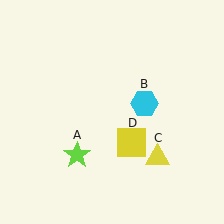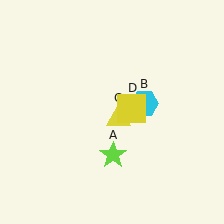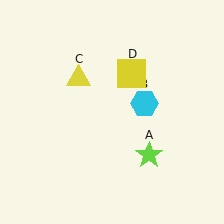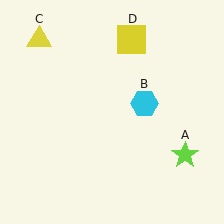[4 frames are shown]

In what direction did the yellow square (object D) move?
The yellow square (object D) moved up.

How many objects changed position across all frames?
3 objects changed position: lime star (object A), yellow triangle (object C), yellow square (object D).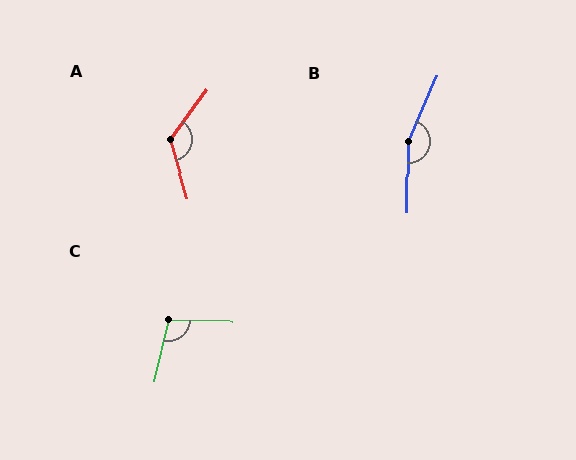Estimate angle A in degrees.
Approximately 128 degrees.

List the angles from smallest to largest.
C (101°), A (128°), B (157°).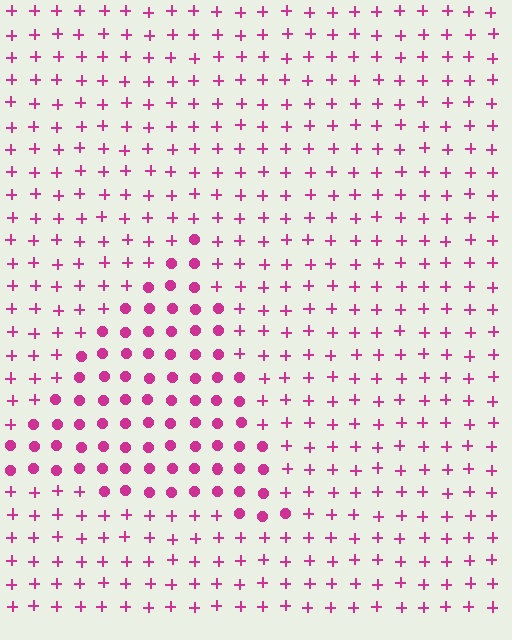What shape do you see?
I see a triangle.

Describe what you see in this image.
The image is filled with small magenta elements arranged in a uniform grid. A triangle-shaped region contains circles, while the surrounding area contains plus signs. The boundary is defined purely by the change in element shape.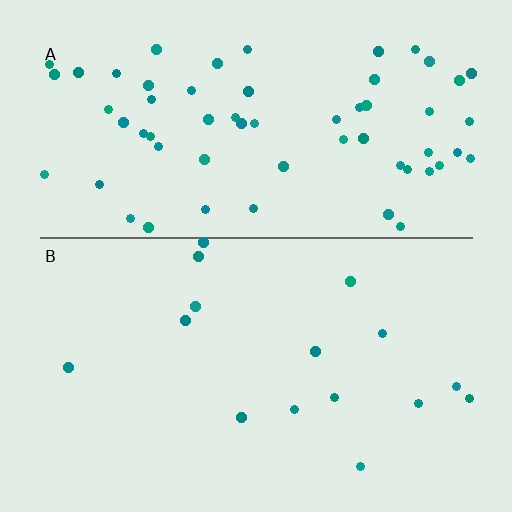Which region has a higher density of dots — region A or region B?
A (the top).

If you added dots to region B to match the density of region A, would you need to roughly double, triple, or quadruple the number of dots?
Approximately quadruple.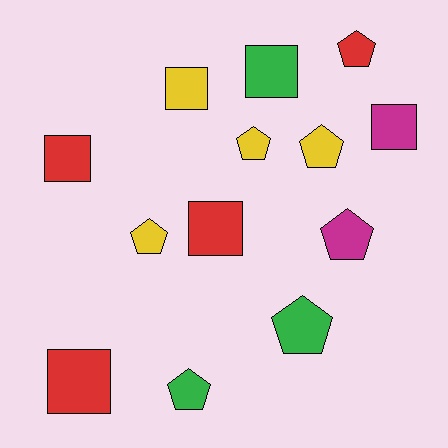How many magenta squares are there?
There is 1 magenta square.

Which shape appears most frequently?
Pentagon, with 7 objects.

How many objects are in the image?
There are 13 objects.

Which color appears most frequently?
Yellow, with 4 objects.